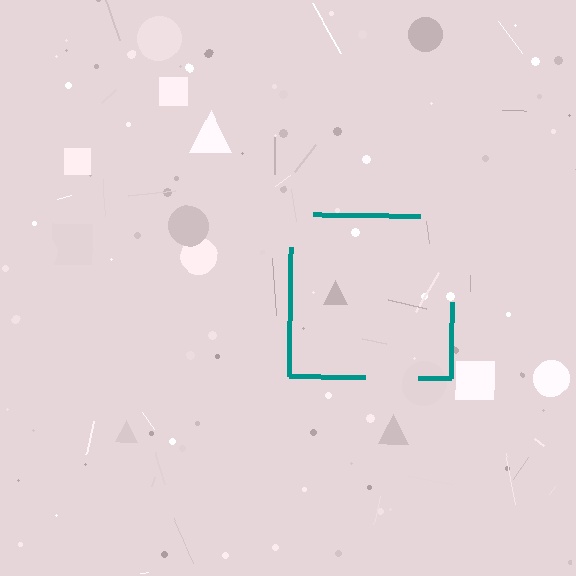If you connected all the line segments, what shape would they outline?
They would outline a square.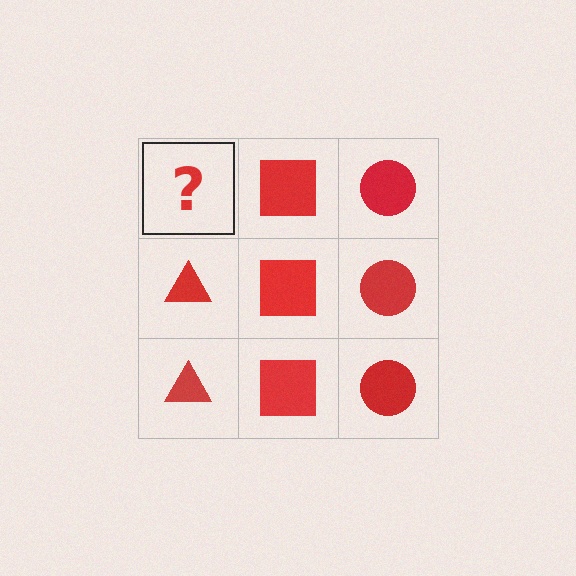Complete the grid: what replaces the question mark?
The question mark should be replaced with a red triangle.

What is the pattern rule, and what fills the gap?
The rule is that each column has a consistent shape. The gap should be filled with a red triangle.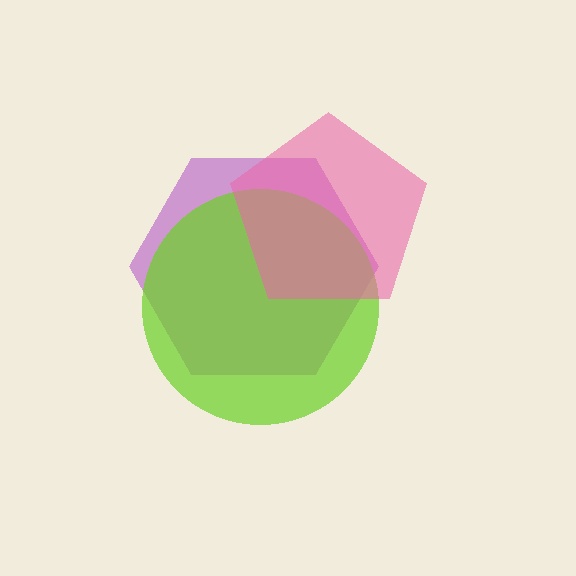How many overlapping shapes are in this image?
There are 3 overlapping shapes in the image.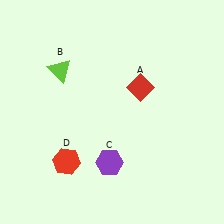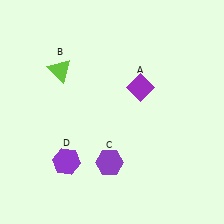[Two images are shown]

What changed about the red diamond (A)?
In Image 1, A is red. In Image 2, it changed to purple.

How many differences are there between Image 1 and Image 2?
There are 2 differences between the two images.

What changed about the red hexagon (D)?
In Image 1, D is red. In Image 2, it changed to purple.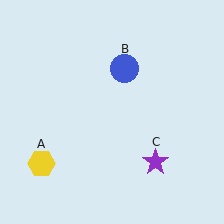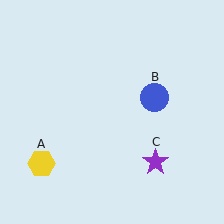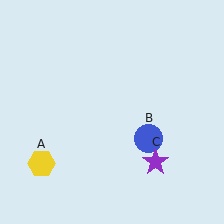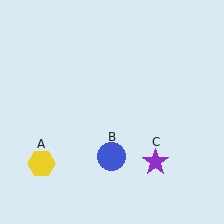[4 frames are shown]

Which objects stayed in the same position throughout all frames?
Yellow hexagon (object A) and purple star (object C) remained stationary.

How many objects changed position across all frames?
1 object changed position: blue circle (object B).